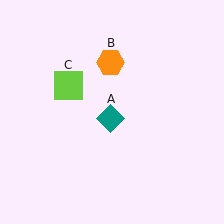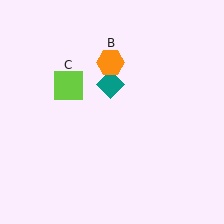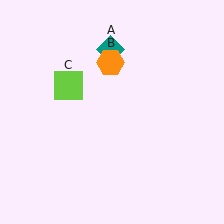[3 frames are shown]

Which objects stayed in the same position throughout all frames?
Orange hexagon (object B) and lime square (object C) remained stationary.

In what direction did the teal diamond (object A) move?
The teal diamond (object A) moved up.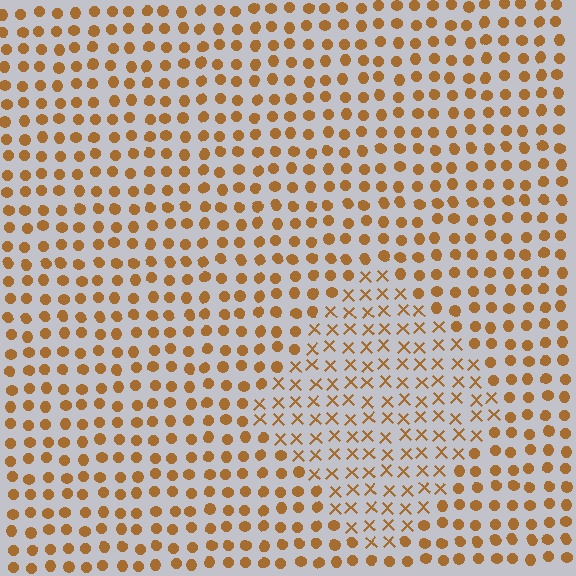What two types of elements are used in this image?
The image uses X marks inside the diamond region and circles outside it.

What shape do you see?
I see a diamond.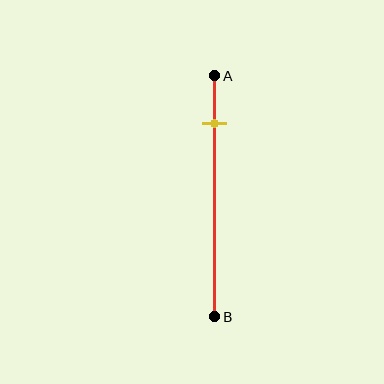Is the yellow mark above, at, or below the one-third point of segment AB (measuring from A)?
The yellow mark is above the one-third point of segment AB.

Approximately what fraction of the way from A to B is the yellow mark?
The yellow mark is approximately 20% of the way from A to B.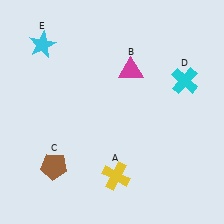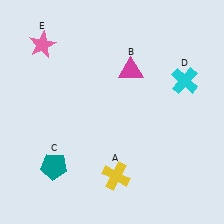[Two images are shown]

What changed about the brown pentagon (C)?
In Image 1, C is brown. In Image 2, it changed to teal.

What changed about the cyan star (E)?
In Image 1, E is cyan. In Image 2, it changed to pink.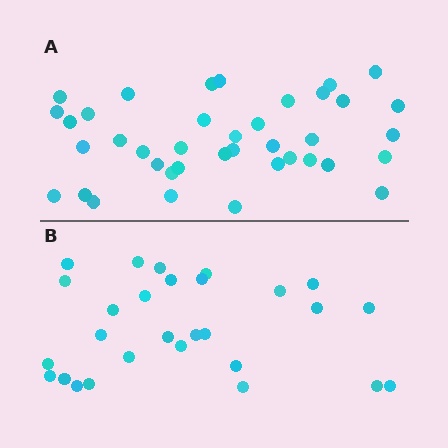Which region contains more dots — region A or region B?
Region A (the top region) has more dots.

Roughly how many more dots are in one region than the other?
Region A has roughly 12 or so more dots than region B.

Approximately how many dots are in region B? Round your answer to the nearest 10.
About 30 dots. (The exact count is 28, which rounds to 30.)